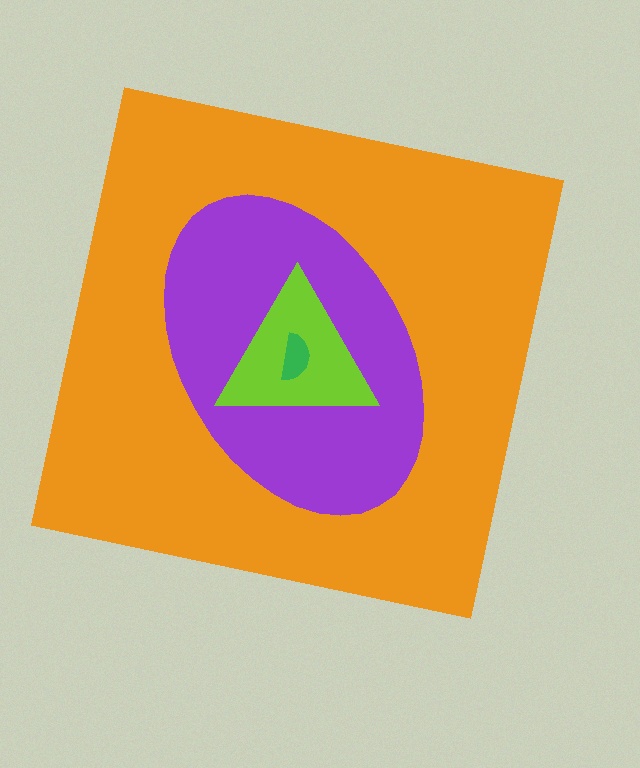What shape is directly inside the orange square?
The purple ellipse.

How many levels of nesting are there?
4.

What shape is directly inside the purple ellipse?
The lime triangle.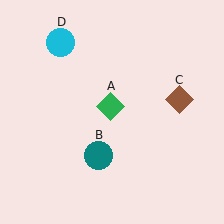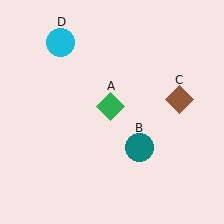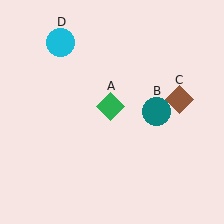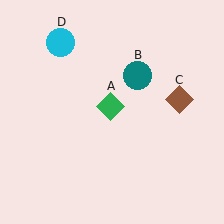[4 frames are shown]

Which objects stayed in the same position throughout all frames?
Green diamond (object A) and brown diamond (object C) and cyan circle (object D) remained stationary.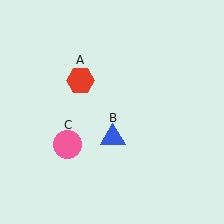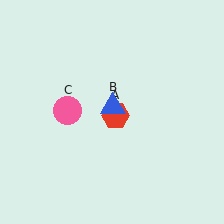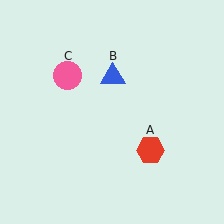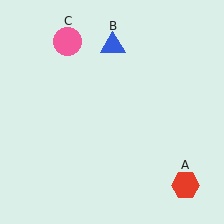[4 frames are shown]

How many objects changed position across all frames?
3 objects changed position: red hexagon (object A), blue triangle (object B), pink circle (object C).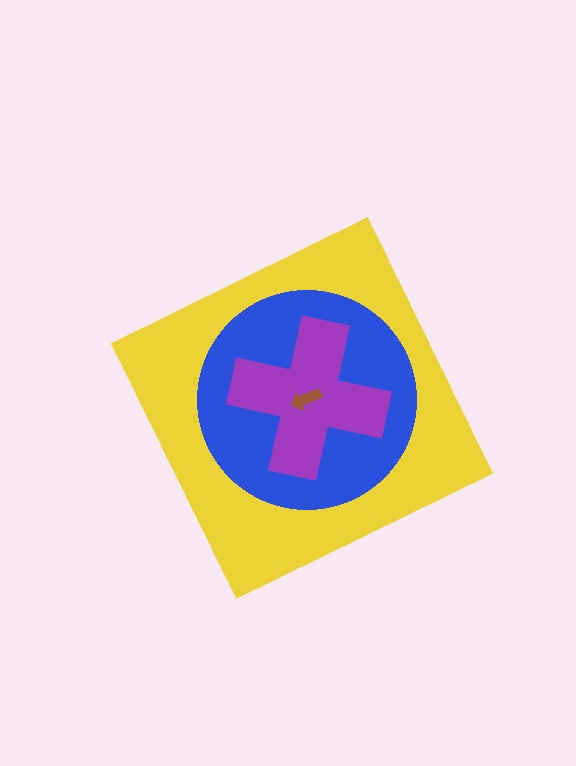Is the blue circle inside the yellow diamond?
Yes.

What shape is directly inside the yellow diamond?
The blue circle.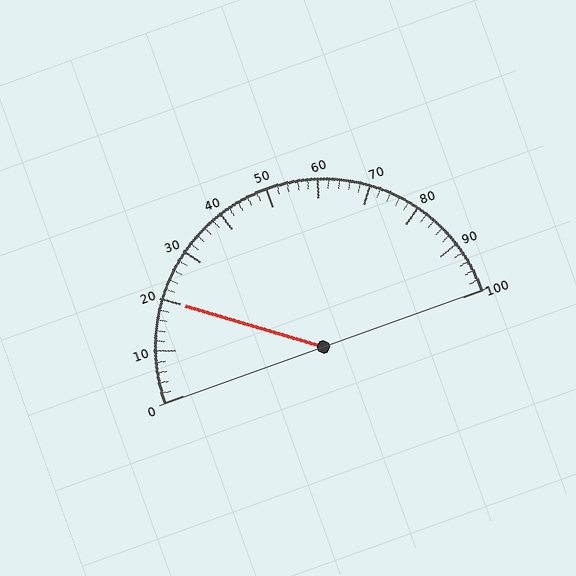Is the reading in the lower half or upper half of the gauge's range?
The reading is in the lower half of the range (0 to 100).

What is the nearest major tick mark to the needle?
The nearest major tick mark is 20.